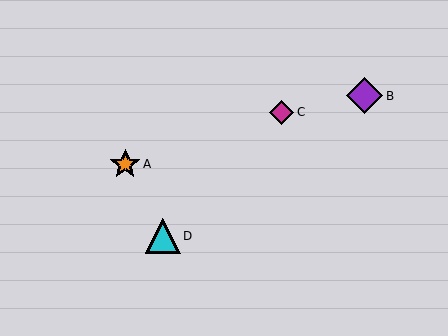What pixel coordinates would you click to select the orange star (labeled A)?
Click at (125, 164) to select the orange star A.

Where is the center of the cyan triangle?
The center of the cyan triangle is at (163, 236).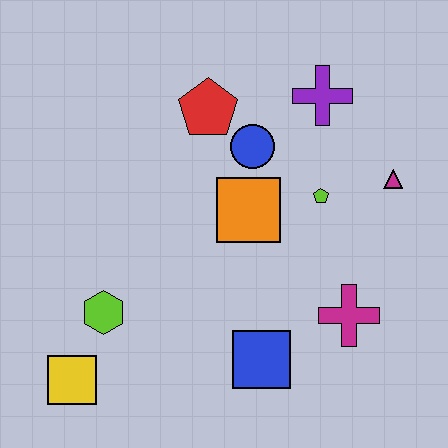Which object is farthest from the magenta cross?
The yellow square is farthest from the magenta cross.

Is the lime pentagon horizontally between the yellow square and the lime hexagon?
No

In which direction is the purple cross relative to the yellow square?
The purple cross is above the yellow square.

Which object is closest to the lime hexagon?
The yellow square is closest to the lime hexagon.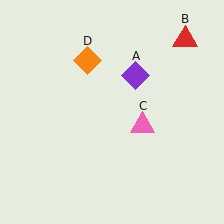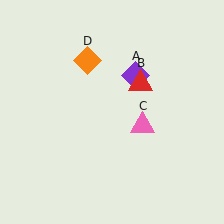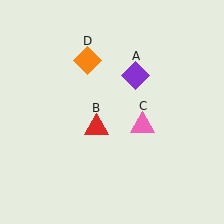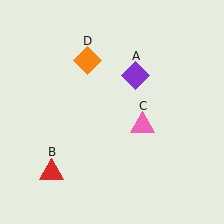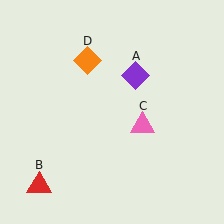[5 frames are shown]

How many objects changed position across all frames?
1 object changed position: red triangle (object B).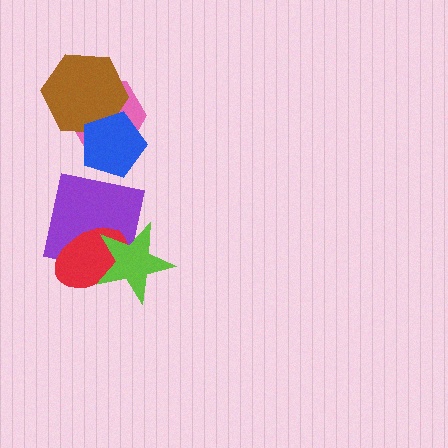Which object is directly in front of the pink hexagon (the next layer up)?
The brown hexagon is directly in front of the pink hexagon.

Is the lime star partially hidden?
No, no other shape covers it.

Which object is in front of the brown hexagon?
The blue pentagon is in front of the brown hexagon.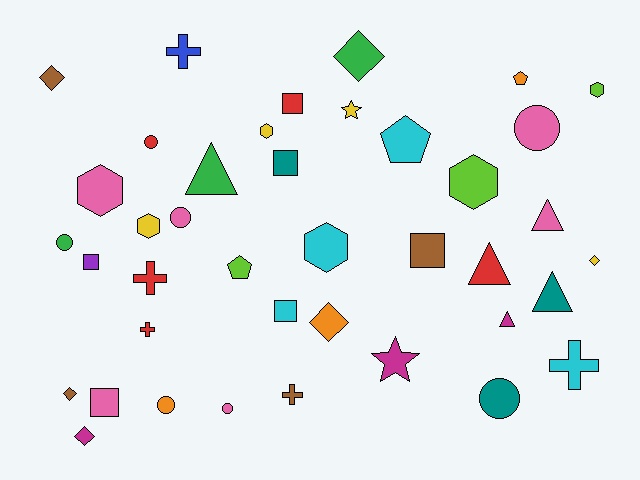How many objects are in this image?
There are 40 objects.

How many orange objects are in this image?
There are 3 orange objects.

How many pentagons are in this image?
There are 3 pentagons.